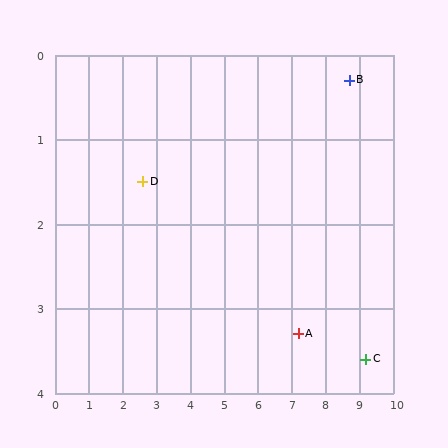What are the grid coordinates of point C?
Point C is at approximately (9.2, 3.6).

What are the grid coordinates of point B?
Point B is at approximately (8.7, 0.3).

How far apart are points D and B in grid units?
Points D and B are about 6.2 grid units apart.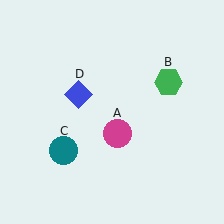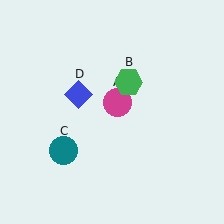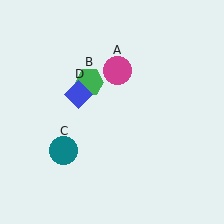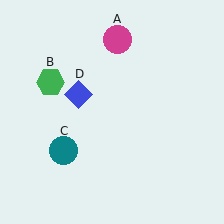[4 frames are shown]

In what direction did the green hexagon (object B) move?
The green hexagon (object B) moved left.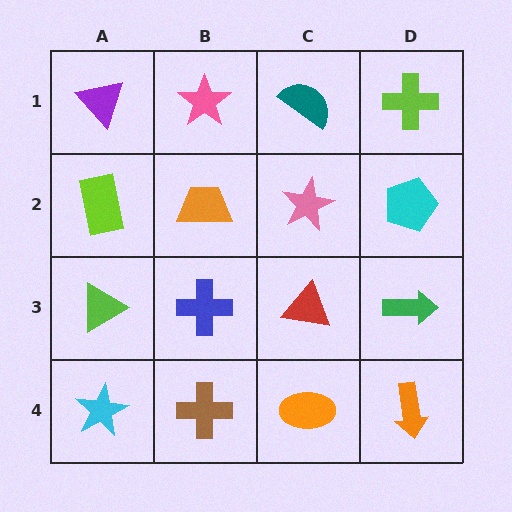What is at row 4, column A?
A cyan star.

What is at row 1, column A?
A purple triangle.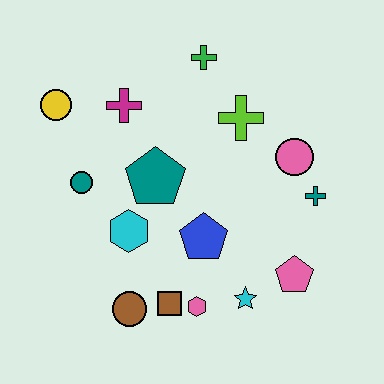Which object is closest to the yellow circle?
The magenta cross is closest to the yellow circle.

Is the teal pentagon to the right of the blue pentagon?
No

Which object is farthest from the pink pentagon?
The yellow circle is farthest from the pink pentagon.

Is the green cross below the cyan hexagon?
No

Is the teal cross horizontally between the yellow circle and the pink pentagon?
No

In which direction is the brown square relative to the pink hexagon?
The brown square is to the left of the pink hexagon.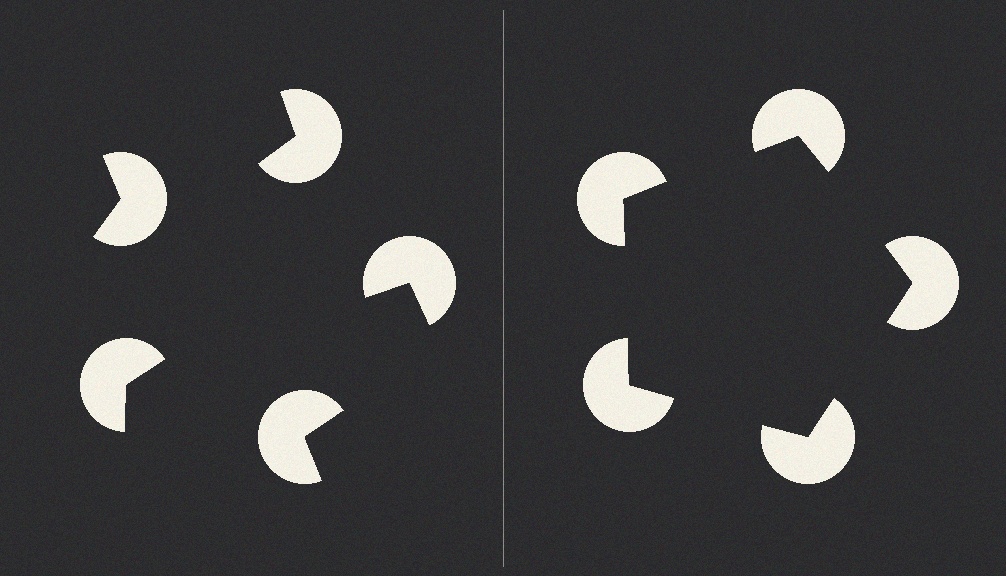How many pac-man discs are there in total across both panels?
10 — 5 on each side.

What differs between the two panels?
The pac-man discs are positioned identically on both sides; only the wedge orientations differ. On the right they align to a pentagon; on the left they are misaligned.